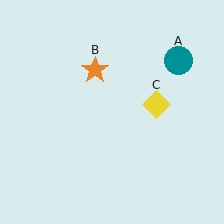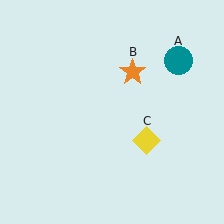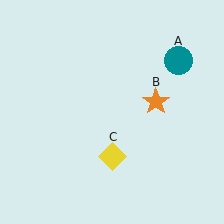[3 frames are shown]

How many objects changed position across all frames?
2 objects changed position: orange star (object B), yellow diamond (object C).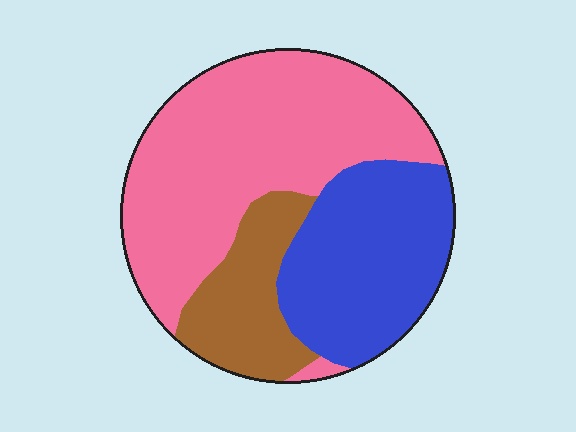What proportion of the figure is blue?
Blue takes up about one third (1/3) of the figure.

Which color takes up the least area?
Brown, at roughly 15%.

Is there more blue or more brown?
Blue.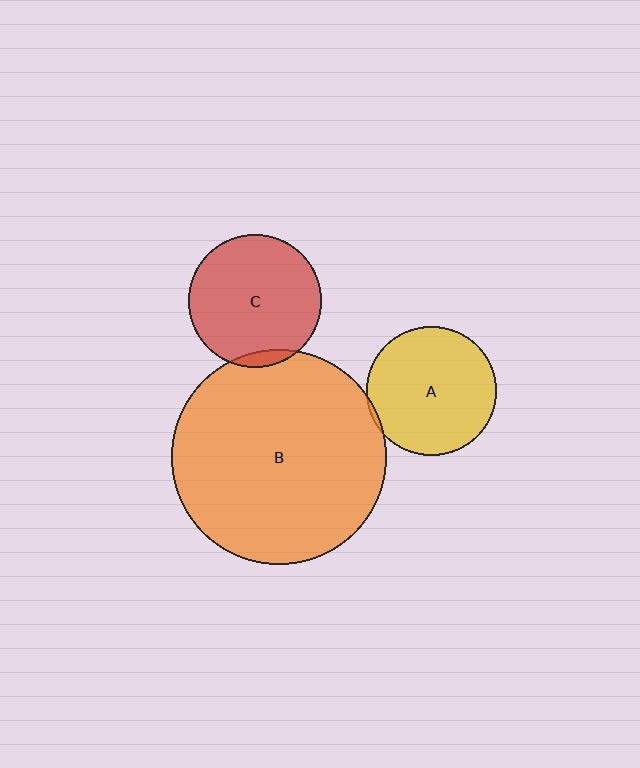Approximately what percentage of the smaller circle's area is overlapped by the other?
Approximately 5%.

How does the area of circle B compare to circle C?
Approximately 2.6 times.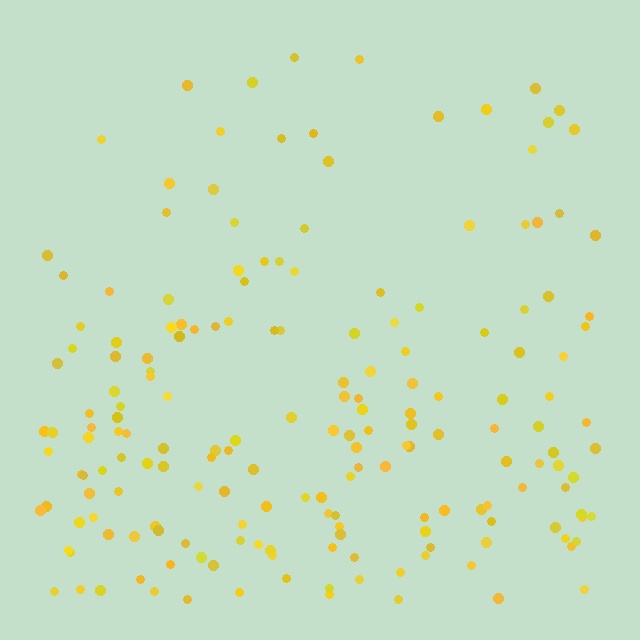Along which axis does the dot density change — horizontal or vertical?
Vertical.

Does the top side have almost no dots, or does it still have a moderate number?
Still a moderate number, just noticeably fewer than the bottom.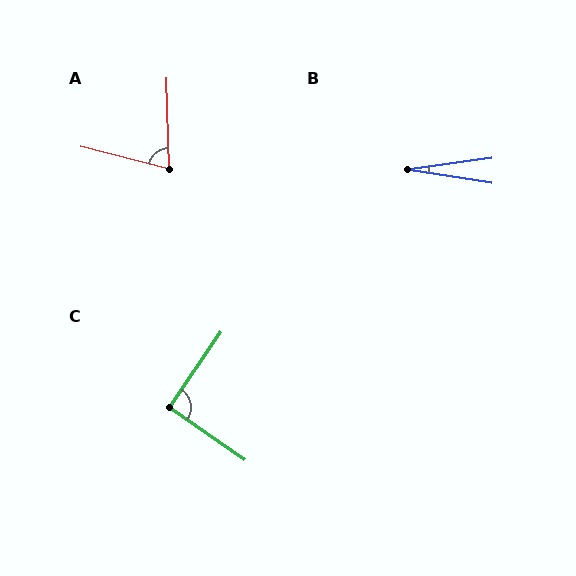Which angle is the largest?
C, at approximately 91 degrees.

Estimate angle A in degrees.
Approximately 74 degrees.